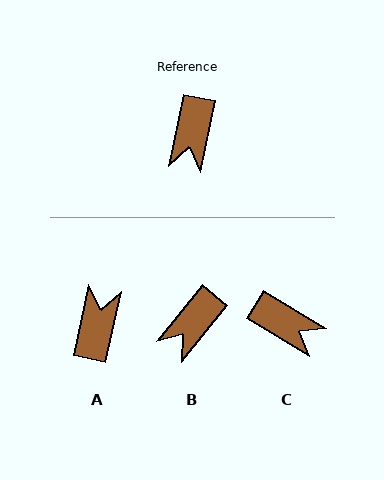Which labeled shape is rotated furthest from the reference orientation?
A, about 179 degrees away.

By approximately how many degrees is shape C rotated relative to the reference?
Approximately 70 degrees counter-clockwise.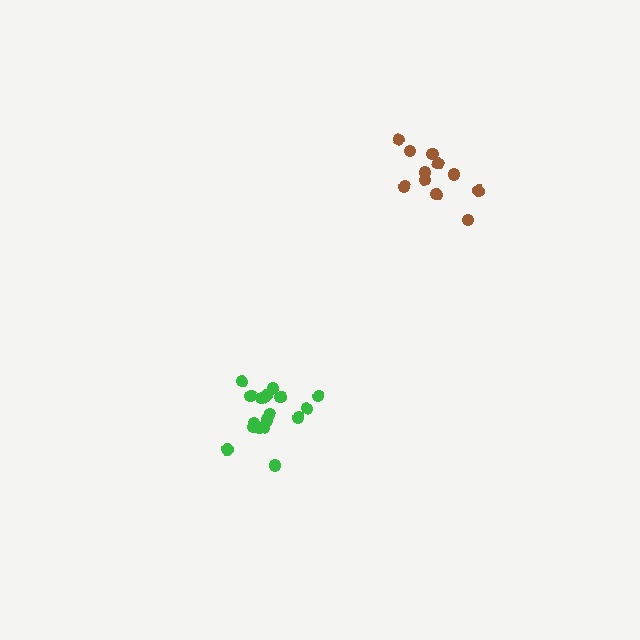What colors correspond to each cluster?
The clusters are colored: green, brown.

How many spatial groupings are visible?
There are 2 spatial groupings.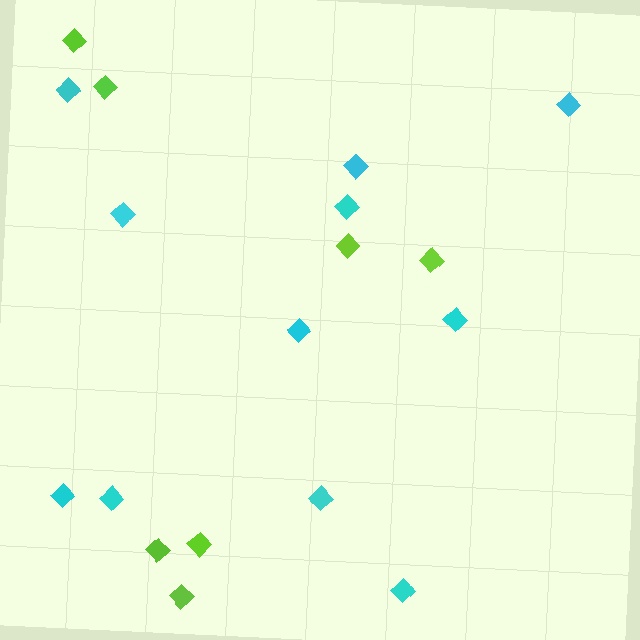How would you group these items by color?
There are 2 groups: one group of lime diamonds (7) and one group of cyan diamonds (11).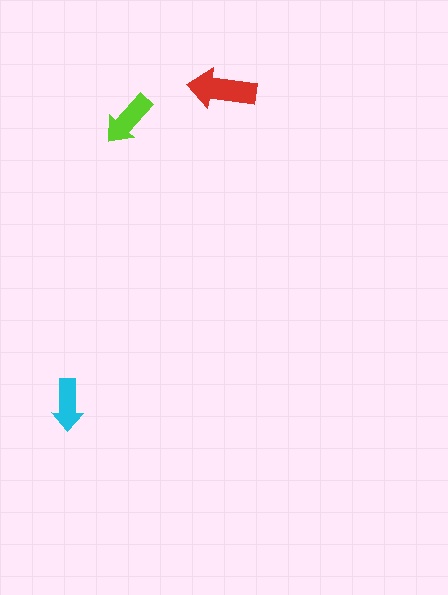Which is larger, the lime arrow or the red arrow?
The red one.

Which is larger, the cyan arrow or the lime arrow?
The lime one.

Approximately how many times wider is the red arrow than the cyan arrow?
About 1.5 times wider.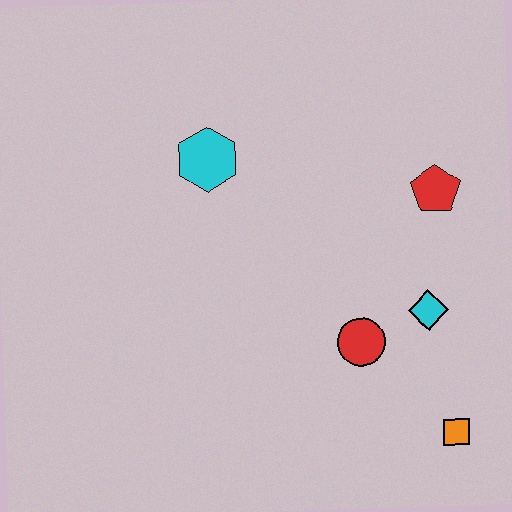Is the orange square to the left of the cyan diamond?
No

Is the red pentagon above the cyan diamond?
Yes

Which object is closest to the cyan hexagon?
The red pentagon is closest to the cyan hexagon.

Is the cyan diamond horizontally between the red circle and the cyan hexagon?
No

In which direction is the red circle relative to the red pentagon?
The red circle is below the red pentagon.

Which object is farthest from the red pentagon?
The orange square is farthest from the red pentagon.